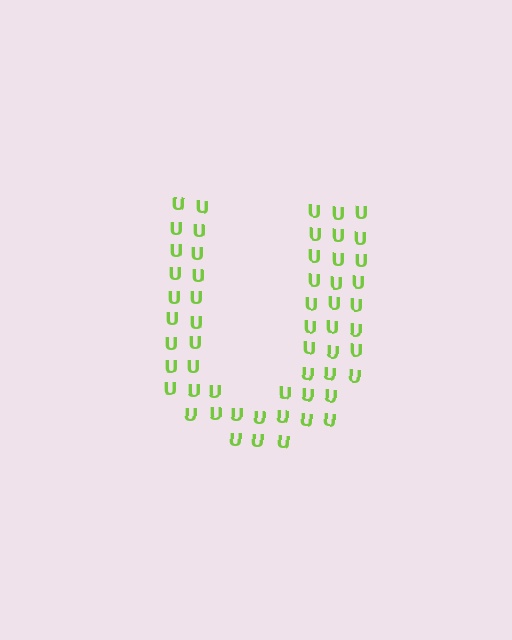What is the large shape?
The large shape is the letter U.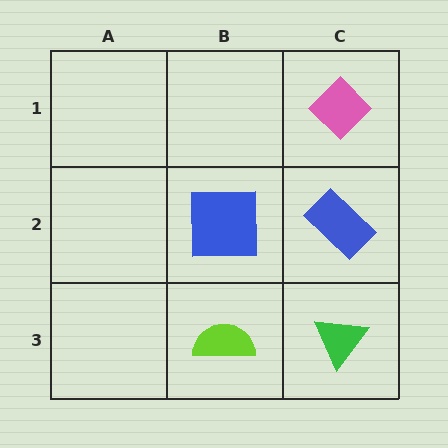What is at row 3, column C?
A green triangle.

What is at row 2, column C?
A blue rectangle.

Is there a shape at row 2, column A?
No, that cell is empty.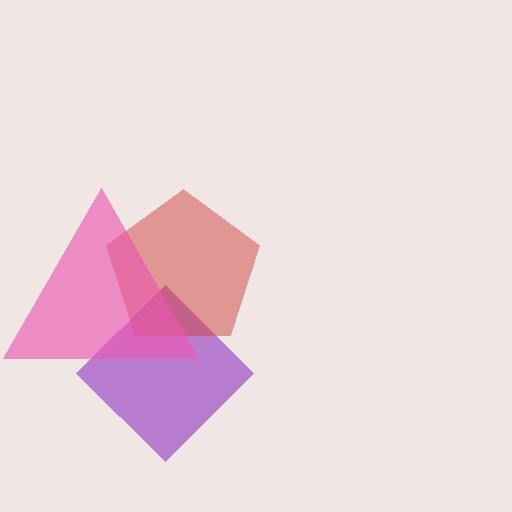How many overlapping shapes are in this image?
There are 3 overlapping shapes in the image.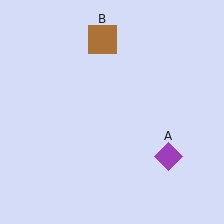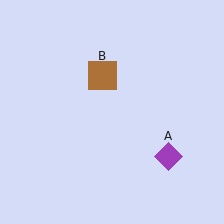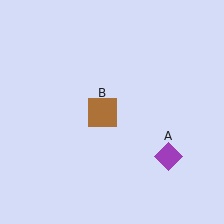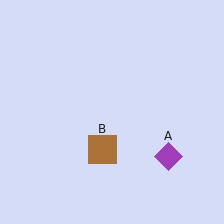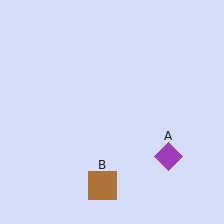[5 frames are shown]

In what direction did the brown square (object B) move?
The brown square (object B) moved down.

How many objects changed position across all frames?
1 object changed position: brown square (object B).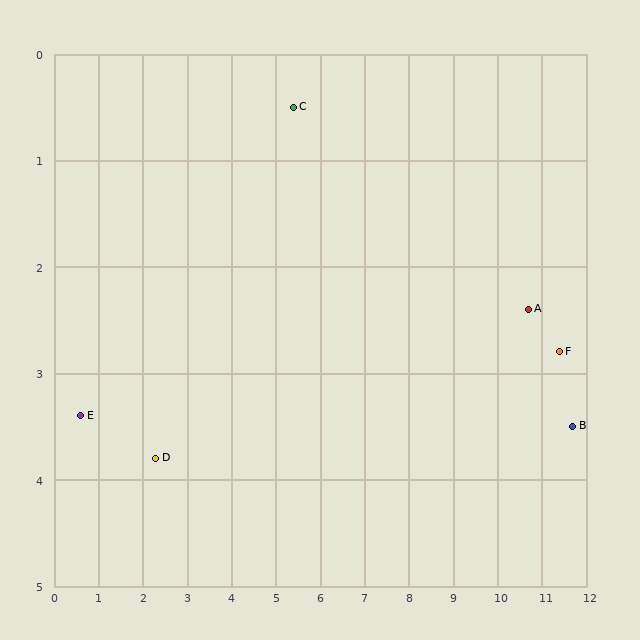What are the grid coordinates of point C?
Point C is at approximately (5.4, 0.5).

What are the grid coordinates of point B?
Point B is at approximately (11.7, 3.5).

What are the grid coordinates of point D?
Point D is at approximately (2.3, 3.8).